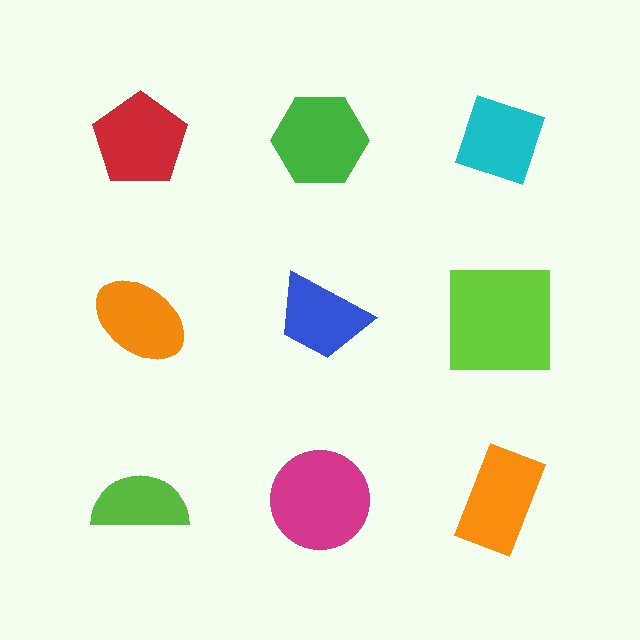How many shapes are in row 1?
3 shapes.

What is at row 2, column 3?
A lime square.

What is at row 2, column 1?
An orange ellipse.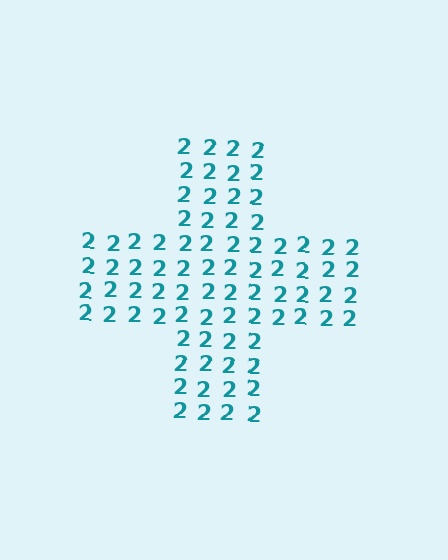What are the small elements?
The small elements are digit 2's.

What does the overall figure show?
The overall figure shows a cross.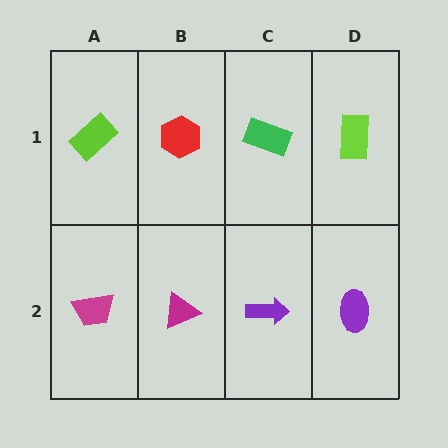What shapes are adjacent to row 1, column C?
A purple arrow (row 2, column C), a red hexagon (row 1, column B), a lime rectangle (row 1, column D).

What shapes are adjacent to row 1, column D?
A purple ellipse (row 2, column D), a green rectangle (row 1, column C).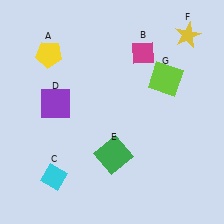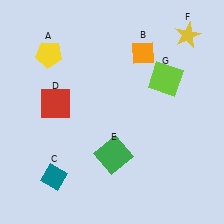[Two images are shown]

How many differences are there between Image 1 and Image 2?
There are 3 differences between the two images.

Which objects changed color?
B changed from magenta to orange. C changed from cyan to teal. D changed from purple to red.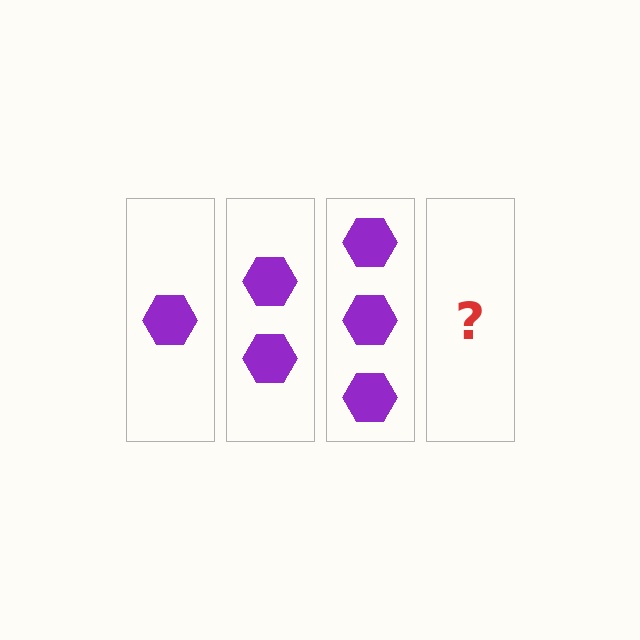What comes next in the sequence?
The next element should be 4 hexagons.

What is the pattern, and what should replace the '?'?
The pattern is that each step adds one more hexagon. The '?' should be 4 hexagons.